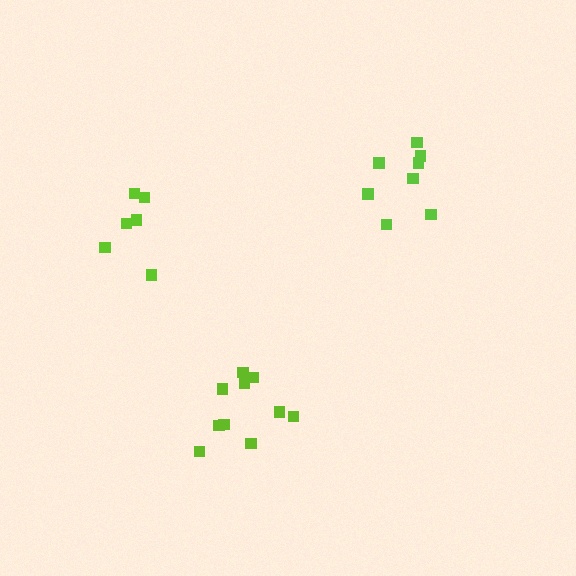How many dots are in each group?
Group 1: 8 dots, Group 2: 10 dots, Group 3: 6 dots (24 total).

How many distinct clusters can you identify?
There are 3 distinct clusters.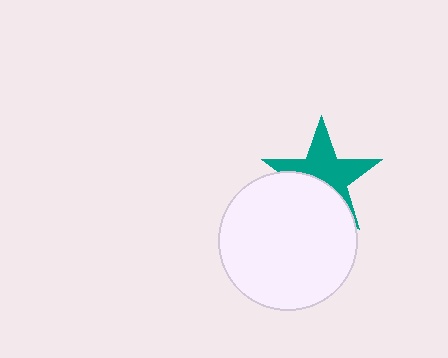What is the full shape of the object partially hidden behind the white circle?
The partially hidden object is a teal star.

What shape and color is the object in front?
The object in front is a white circle.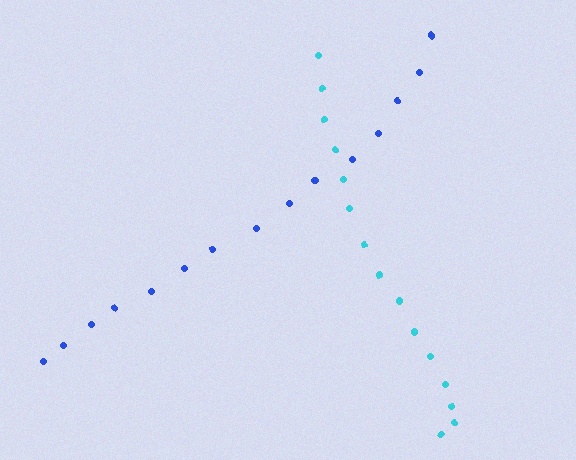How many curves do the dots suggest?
There are 2 distinct paths.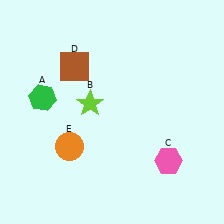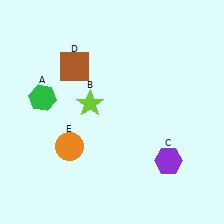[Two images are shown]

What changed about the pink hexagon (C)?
In Image 1, C is pink. In Image 2, it changed to purple.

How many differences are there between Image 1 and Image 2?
There is 1 difference between the two images.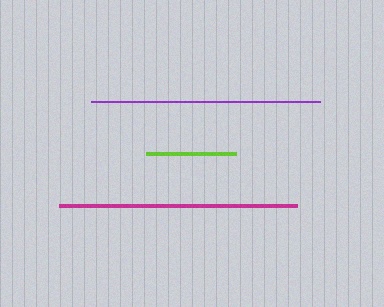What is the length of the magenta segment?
The magenta segment is approximately 238 pixels long.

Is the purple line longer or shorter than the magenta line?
The magenta line is longer than the purple line.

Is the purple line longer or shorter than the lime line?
The purple line is longer than the lime line.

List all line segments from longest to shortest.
From longest to shortest: magenta, purple, lime.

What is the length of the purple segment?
The purple segment is approximately 229 pixels long.